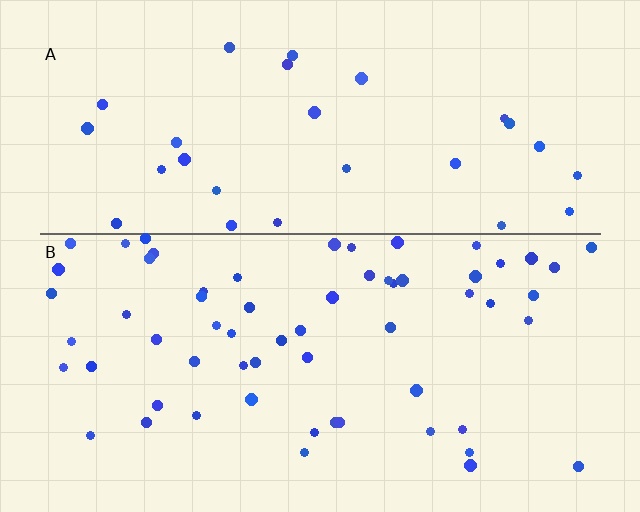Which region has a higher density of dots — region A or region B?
B (the bottom).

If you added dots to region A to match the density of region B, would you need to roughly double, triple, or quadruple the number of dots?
Approximately double.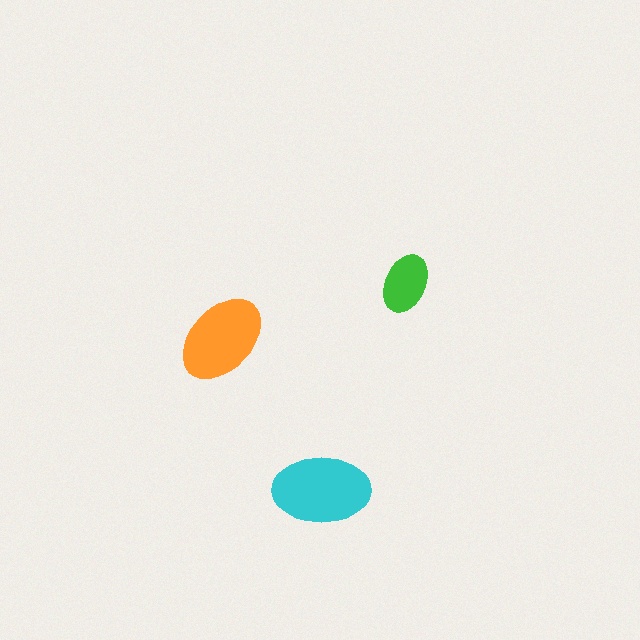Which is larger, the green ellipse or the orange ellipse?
The orange one.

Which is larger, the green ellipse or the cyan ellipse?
The cyan one.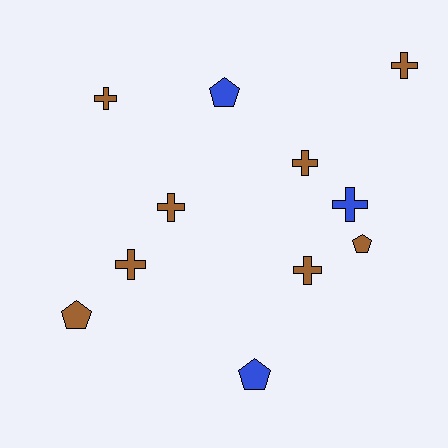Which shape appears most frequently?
Cross, with 7 objects.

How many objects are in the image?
There are 11 objects.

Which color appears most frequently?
Brown, with 8 objects.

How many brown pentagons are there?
There are 2 brown pentagons.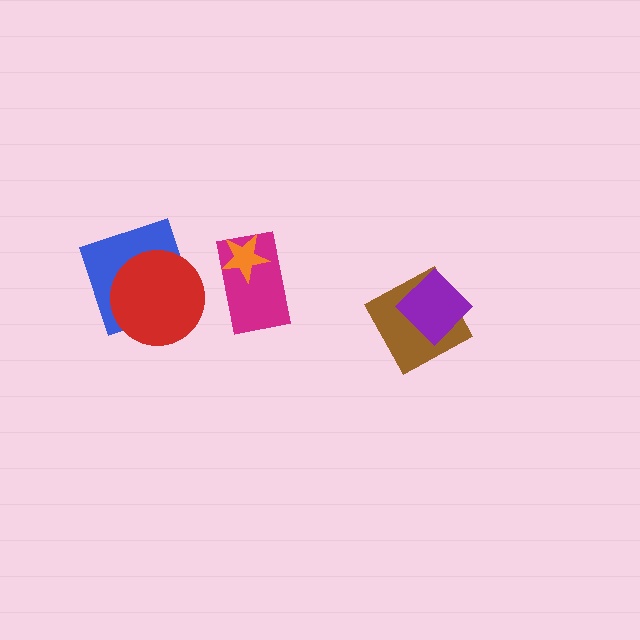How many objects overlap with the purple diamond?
1 object overlaps with the purple diamond.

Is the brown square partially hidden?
Yes, it is partially covered by another shape.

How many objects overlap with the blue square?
1 object overlaps with the blue square.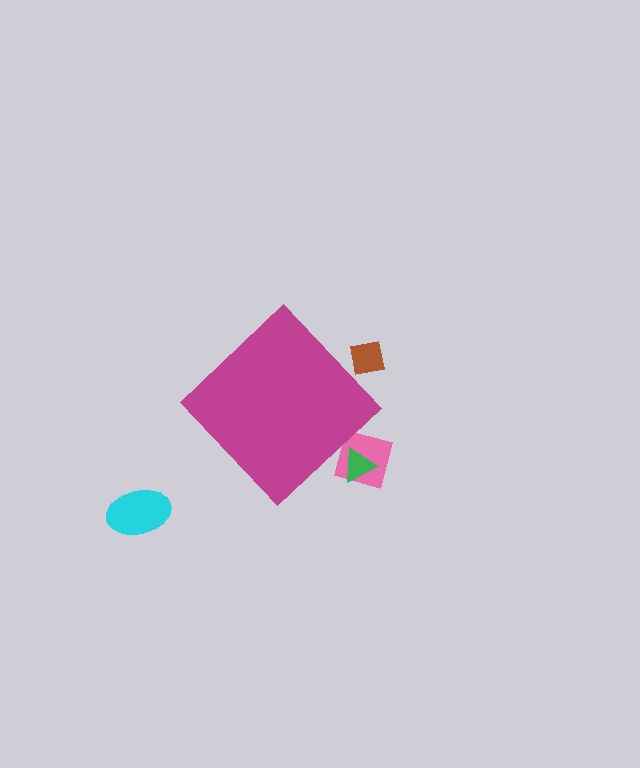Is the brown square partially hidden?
Yes, the brown square is partially hidden behind the magenta diamond.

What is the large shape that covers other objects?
A magenta diamond.